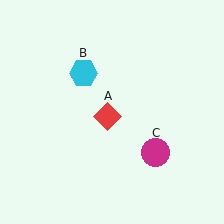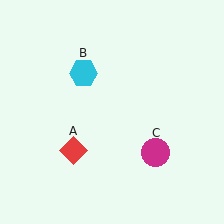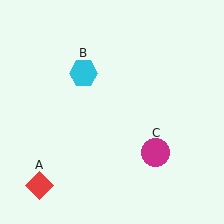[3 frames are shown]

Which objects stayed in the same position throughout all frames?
Cyan hexagon (object B) and magenta circle (object C) remained stationary.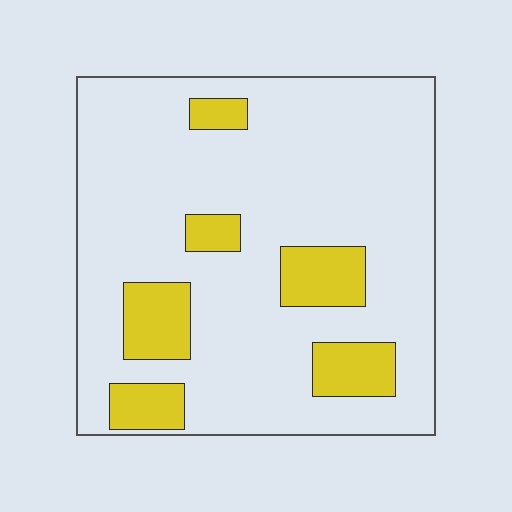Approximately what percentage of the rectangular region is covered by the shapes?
Approximately 20%.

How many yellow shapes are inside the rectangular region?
6.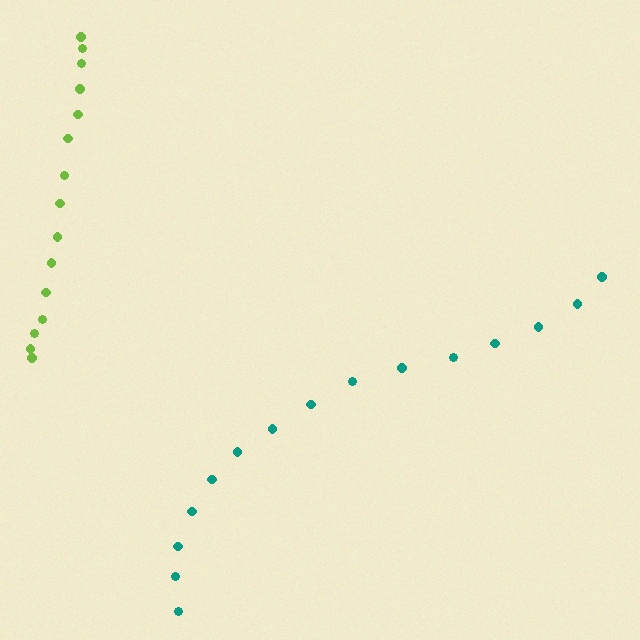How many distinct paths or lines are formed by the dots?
There are 2 distinct paths.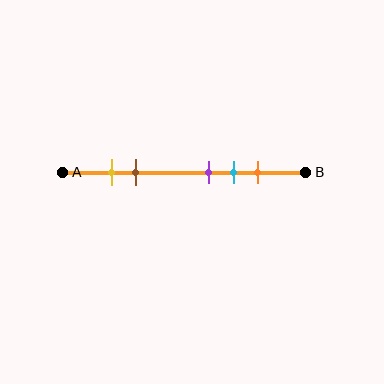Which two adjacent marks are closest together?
The yellow and brown marks are the closest adjacent pair.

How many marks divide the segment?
There are 5 marks dividing the segment.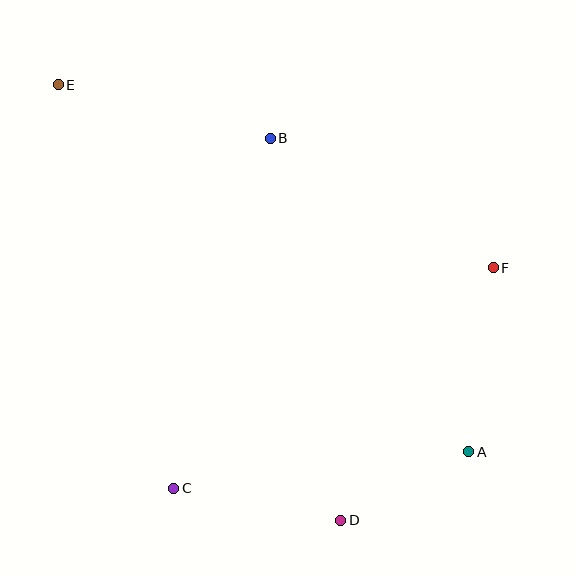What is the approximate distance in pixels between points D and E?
The distance between D and E is approximately 519 pixels.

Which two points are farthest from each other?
Points A and E are farthest from each other.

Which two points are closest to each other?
Points A and D are closest to each other.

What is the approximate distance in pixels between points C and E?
The distance between C and E is approximately 420 pixels.